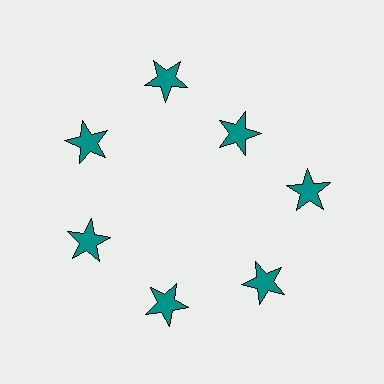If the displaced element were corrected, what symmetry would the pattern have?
It would have 7-fold rotational symmetry — the pattern would map onto itself every 51 degrees.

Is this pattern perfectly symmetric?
No. The 7 teal stars are arranged in a ring, but one element near the 1 o'clock position is pulled inward toward the center, breaking the 7-fold rotational symmetry.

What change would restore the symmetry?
The symmetry would be restored by moving it outward, back onto the ring so that all 7 stars sit at equal angles and equal distance from the center.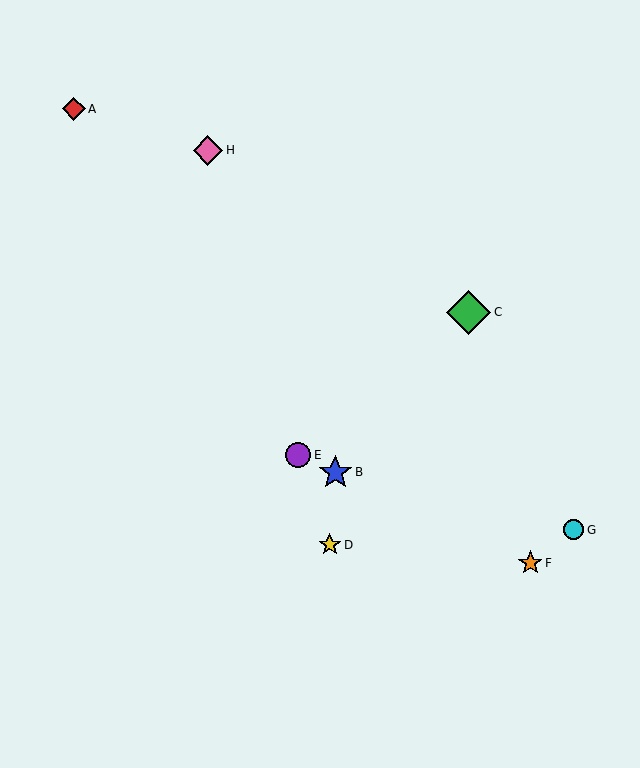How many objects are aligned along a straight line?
3 objects (B, E, F) are aligned along a straight line.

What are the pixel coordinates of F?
Object F is at (530, 563).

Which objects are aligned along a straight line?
Objects B, E, F are aligned along a straight line.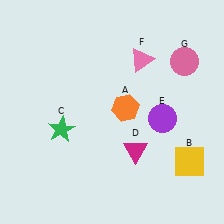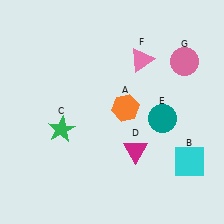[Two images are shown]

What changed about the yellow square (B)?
In Image 1, B is yellow. In Image 2, it changed to cyan.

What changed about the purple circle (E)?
In Image 1, E is purple. In Image 2, it changed to teal.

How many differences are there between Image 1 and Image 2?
There are 2 differences between the two images.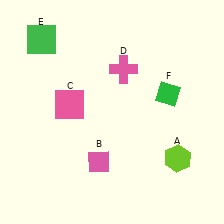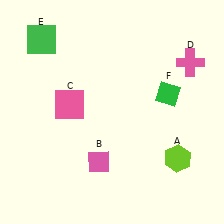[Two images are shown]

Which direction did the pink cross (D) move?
The pink cross (D) moved right.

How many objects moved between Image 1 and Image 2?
1 object moved between the two images.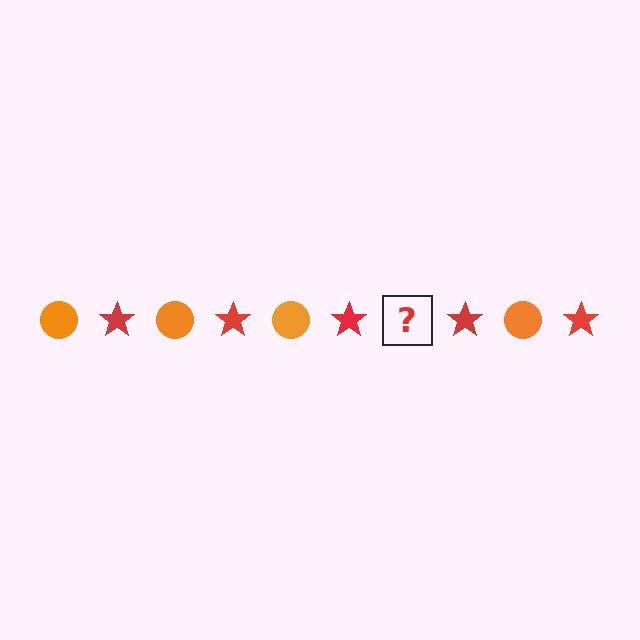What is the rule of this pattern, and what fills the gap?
The rule is that the pattern alternates between orange circle and red star. The gap should be filled with an orange circle.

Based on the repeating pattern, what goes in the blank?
The blank should be an orange circle.